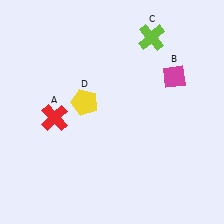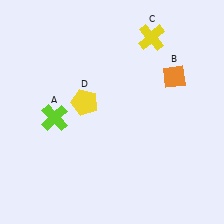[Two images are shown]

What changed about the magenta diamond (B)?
In Image 1, B is magenta. In Image 2, it changed to orange.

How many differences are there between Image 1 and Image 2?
There are 3 differences between the two images.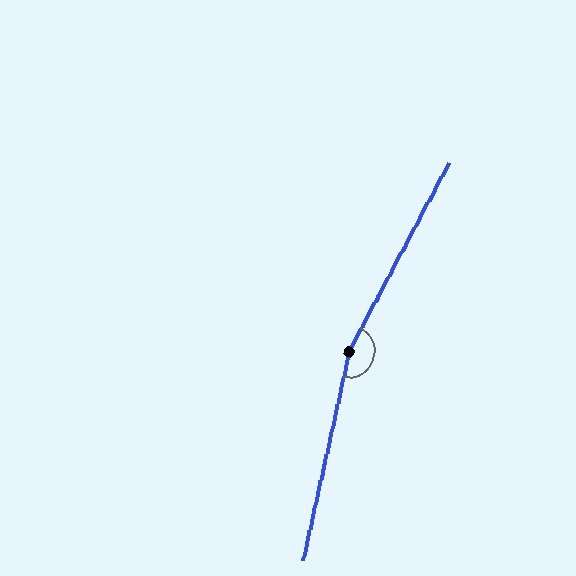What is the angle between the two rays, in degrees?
Approximately 165 degrees.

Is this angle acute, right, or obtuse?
It is obtuse.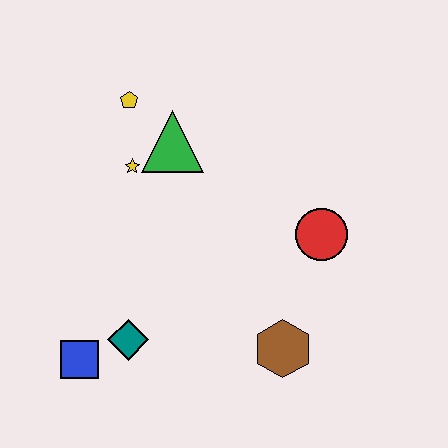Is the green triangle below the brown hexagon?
No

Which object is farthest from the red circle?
The blue square is farthest from the red circle.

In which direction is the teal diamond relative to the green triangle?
The teal diamond is below the green triangle.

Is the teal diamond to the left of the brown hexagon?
Yes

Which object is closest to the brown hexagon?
The red circle is closest to the brown hexagon.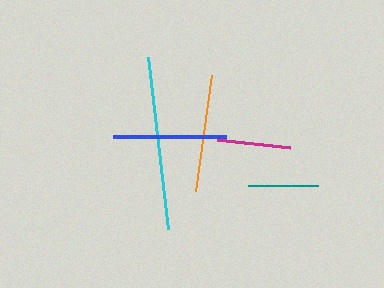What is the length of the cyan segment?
The cyan segment is approximately 173 pixels long.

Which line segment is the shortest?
The teal line is the shortest at approximately 70 pixels.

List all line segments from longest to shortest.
From longest to shortest: cyan, orange, blue, magenta, teal.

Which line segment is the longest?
The cyan line is the longest at approximately 173 pixels.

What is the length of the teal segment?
The teal segment is approximately 70 pixels long.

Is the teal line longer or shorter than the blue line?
The blue line is longer than the teal line.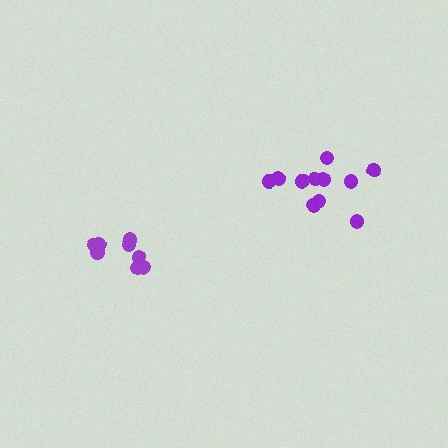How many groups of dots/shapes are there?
There are 2 groups.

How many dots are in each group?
Group 1: 9 dots, Group 2: 11 dots (20 total).